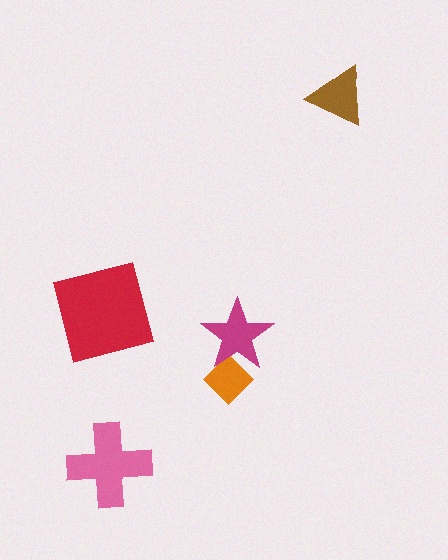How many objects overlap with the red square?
0 objects overlap with the red square.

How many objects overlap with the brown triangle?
0 objects overlap with the brown triangle.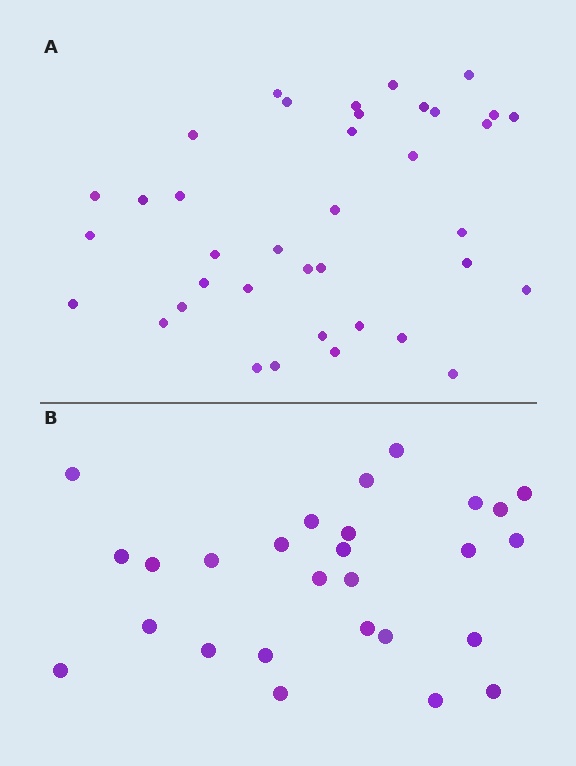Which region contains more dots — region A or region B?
Region A (the top region) has more dots.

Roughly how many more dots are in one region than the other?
Region A has roughly 12 or so more dots than region B.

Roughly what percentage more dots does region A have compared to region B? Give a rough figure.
About 40% more.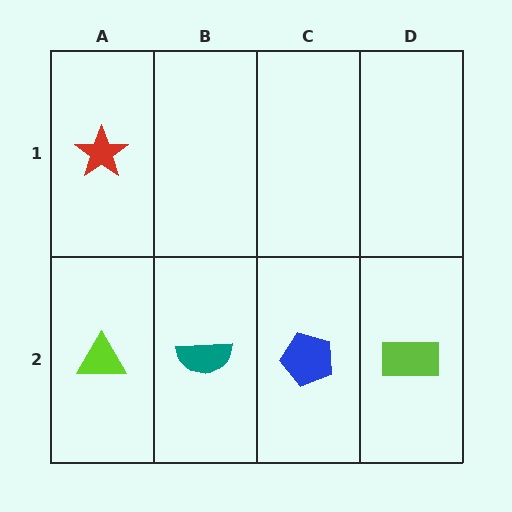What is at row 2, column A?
A lime triangle.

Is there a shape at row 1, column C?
No, that cell is empty.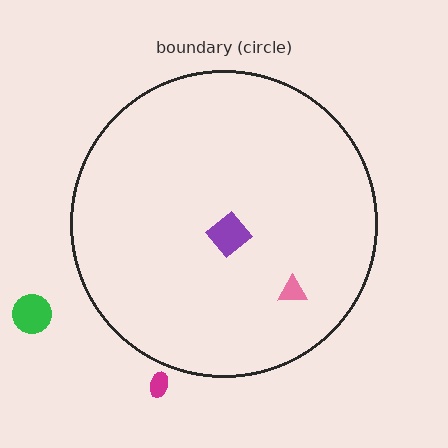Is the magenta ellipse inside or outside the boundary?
Outside.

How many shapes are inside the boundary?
2 inside, 2 outside.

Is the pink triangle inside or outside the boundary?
Inside.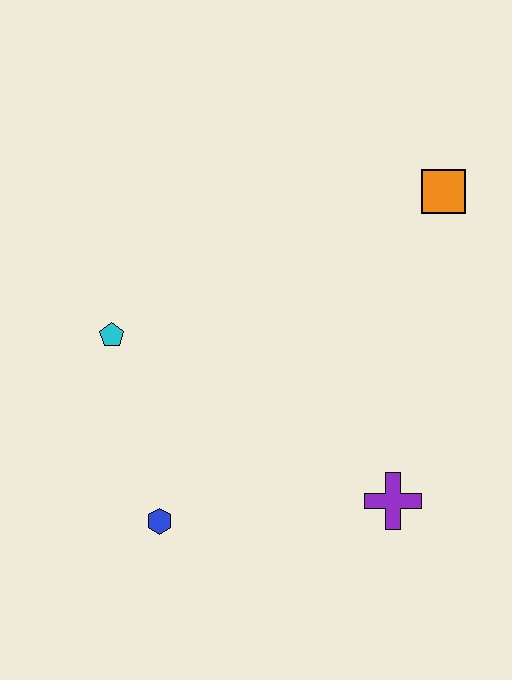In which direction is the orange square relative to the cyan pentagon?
The orange square is to the right of the cyan pentagon.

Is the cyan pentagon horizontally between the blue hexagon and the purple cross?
No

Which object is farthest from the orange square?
The blue hexagon is farthest from the orange square.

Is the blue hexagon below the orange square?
Yes